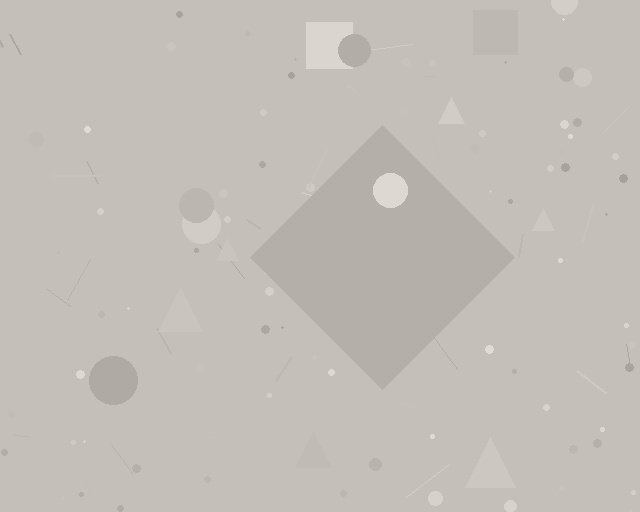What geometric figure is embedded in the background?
A diamond is embedded in the background.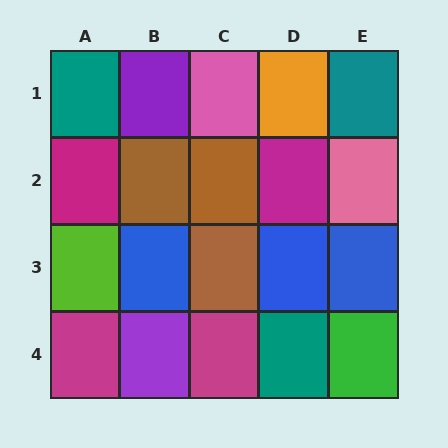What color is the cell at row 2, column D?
Magenta.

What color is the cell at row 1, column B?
Purple.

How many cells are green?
1 cell is green.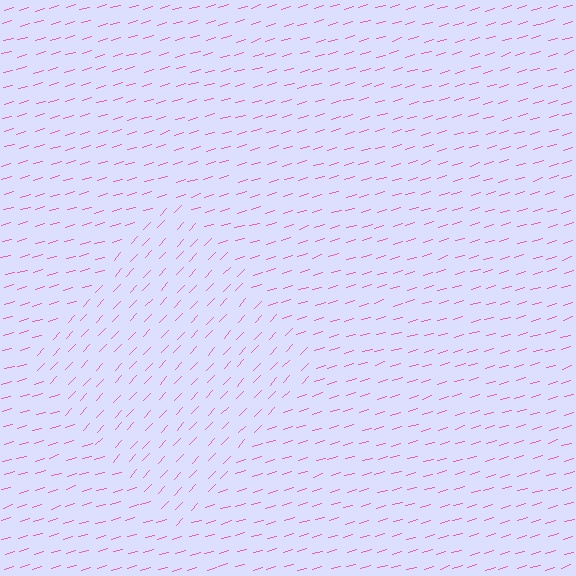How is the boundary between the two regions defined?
The boundary is defined purely by a change in line orientation (approximately 30 degrees difference). All lines are the same color and thickness.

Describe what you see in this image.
The image is filled with small pink line segments. A diamond region in the image has lines oriented differently from the surrounding lines, creating a visible texture boundary.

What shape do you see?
I see a diamond.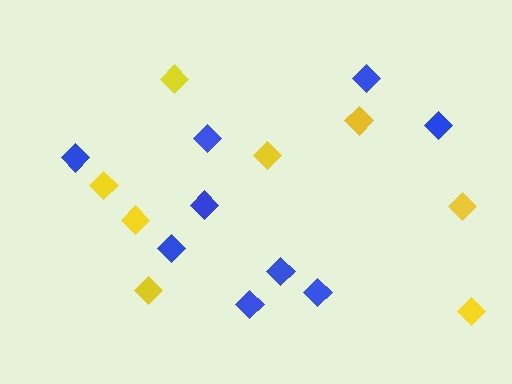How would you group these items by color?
There are 2 groups: one group of yellow diamonds (8) and one group of blue diamonds (9).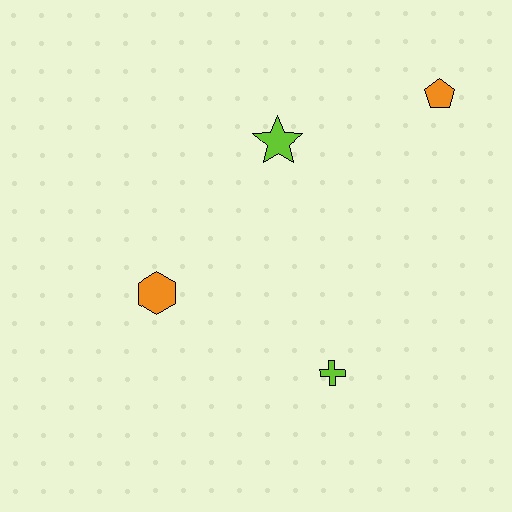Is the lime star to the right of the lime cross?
No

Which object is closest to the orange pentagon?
The lime star is closest to the orange pentagon.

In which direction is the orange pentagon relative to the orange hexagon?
The orange pentagon is to the right of the orange hexagon.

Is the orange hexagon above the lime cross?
Yes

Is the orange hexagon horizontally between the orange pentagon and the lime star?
No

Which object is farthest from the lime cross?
The orange pentagon is farthest from the lime cross.